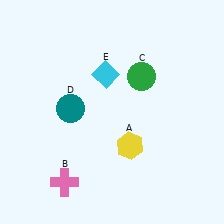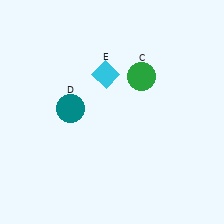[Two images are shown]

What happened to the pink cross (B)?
The pink cross (B) was removed in Image 2. It was in the bottom-left area of Image 1.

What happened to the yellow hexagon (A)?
The yellow hexagon (A) was removed in Image 2. It was in the bottom-right area of Image 1.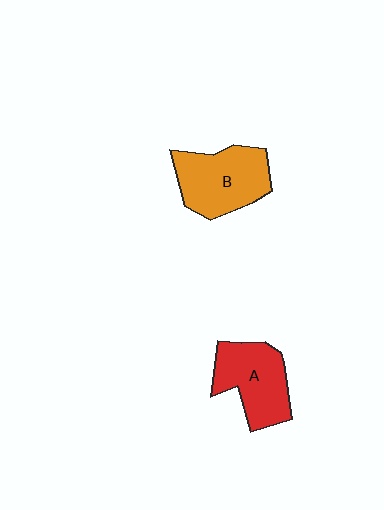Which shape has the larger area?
Shape B (orange).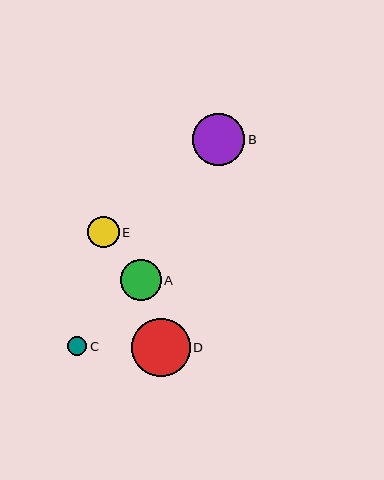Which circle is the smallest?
Circle C is the smallest with a size of approximately 19 pixels.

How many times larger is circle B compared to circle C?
Circle B is approximately 2.7 times the size of circle C.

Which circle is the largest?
Circle D is the largest with a size of approximately 58 pixels.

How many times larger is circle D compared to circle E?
Circle D is approximately 1.8 times the size of circle E.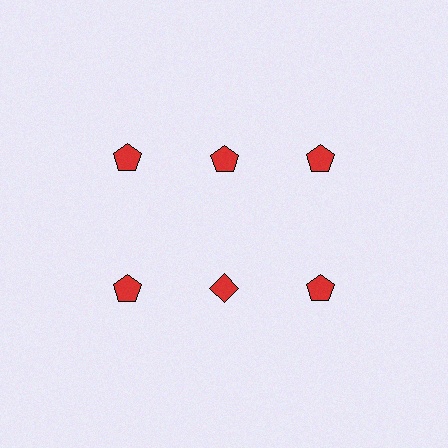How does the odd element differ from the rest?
It has a different shape: diamond instead of pentagon.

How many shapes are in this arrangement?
There are 6 shapes arranged in a grid pattern.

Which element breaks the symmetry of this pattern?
The red diamond in the second row, second from left column breaks the symmetry. All other shapes are red pentagons.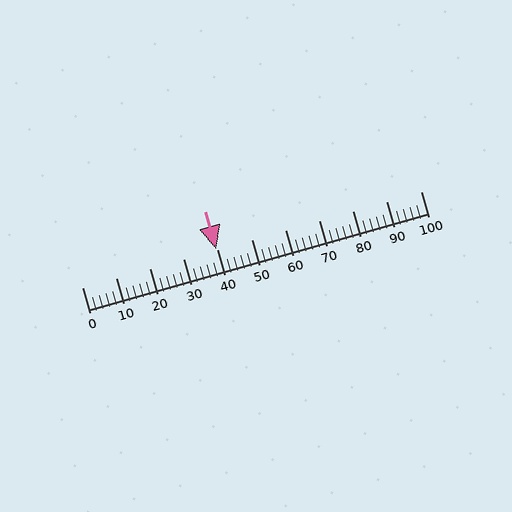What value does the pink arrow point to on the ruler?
The pink arrow points to approximately 40.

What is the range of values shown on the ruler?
The ruler shows values from 0 to 100.